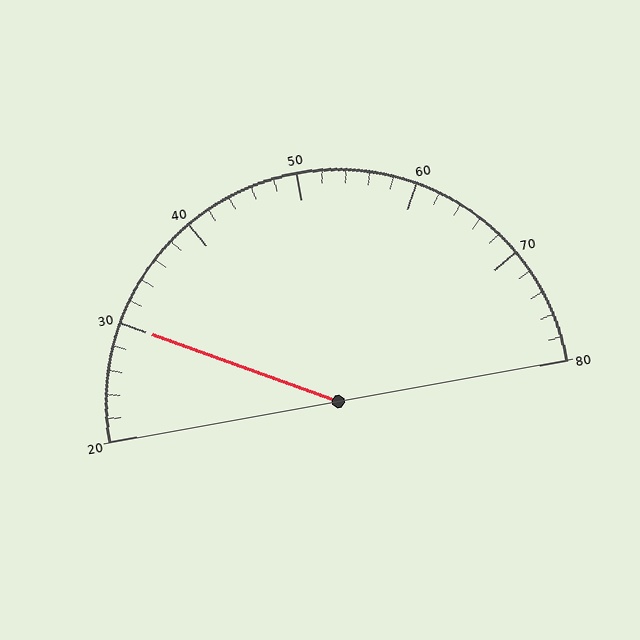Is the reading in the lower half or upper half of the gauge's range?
The reading is in the lower half of the range (20 to 80).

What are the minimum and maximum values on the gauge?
The gauge ranges from 20 to 80.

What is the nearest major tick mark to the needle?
The nearest major tick mark is 30.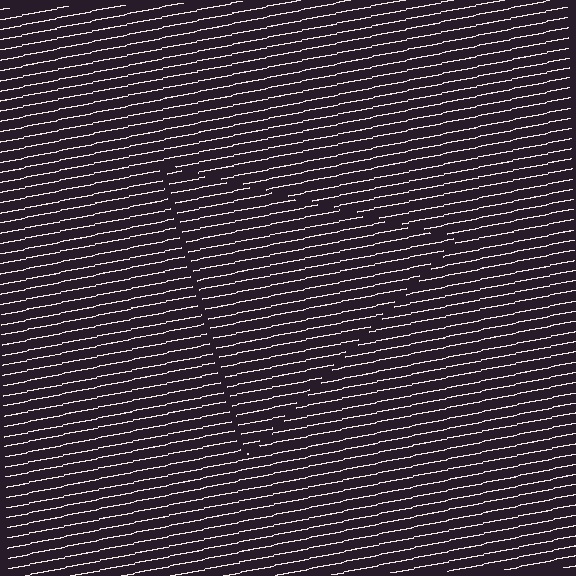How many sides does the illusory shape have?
3 sides — the line-ends trace a triangle.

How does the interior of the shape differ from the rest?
The interior of the shape contains the same grating, shifted by half a period — the contour is defined by the phase discontinuity where line-ends from the inner and outer gratings abut.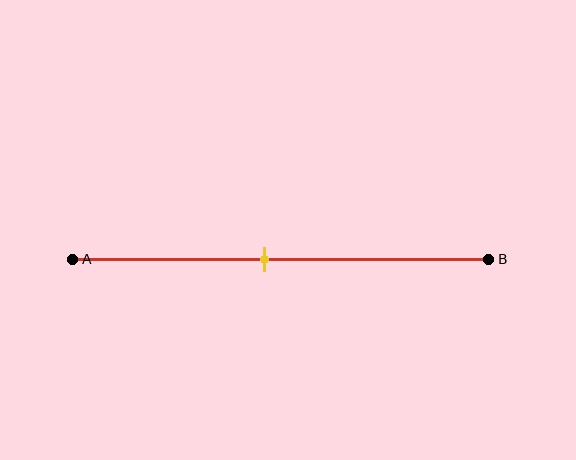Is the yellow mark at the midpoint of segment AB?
No, the mark is at about 45% from A, not at the 50% midpoint.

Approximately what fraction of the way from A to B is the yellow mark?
The yellow mark is approximately 45% of the way from A to B.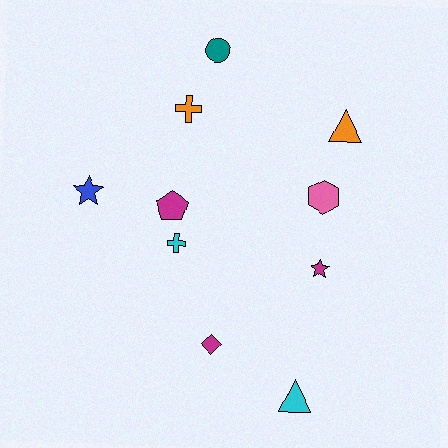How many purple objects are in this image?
There are no purple objects.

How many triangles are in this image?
There are 2 triangles.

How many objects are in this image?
There are 10 objects.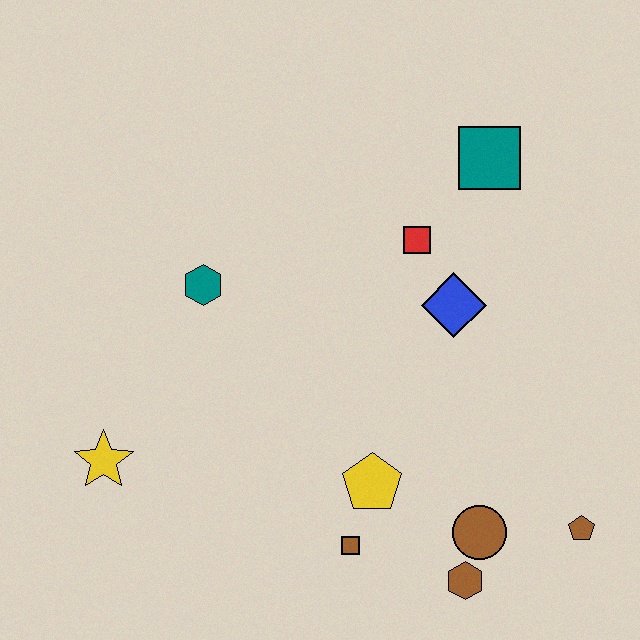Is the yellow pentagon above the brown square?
Yes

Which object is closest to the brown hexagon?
The brown circle is closest to the brown hexagon.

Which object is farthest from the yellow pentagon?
The teal square is farthest from the yellow pentagon.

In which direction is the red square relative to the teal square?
The red square is below the teal square.